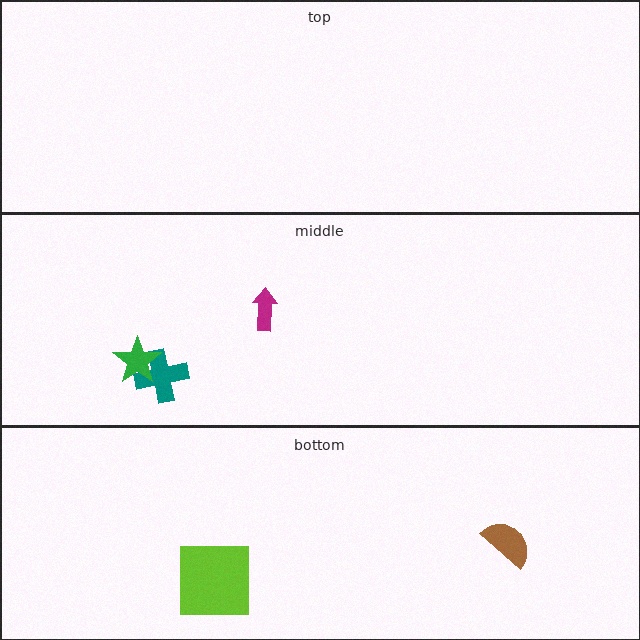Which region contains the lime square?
The bottom region.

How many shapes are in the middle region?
3.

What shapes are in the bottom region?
The brown semicircle, the lime square.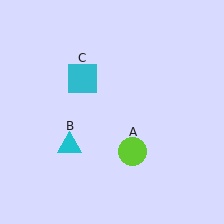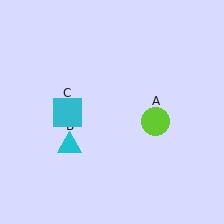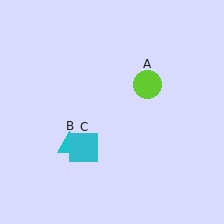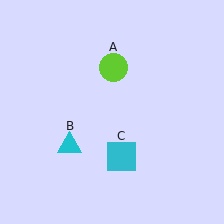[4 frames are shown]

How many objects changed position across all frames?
2 objects changed position: lime circle (object A), cyan square (object C).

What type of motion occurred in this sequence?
The lime circle (object A), cyan square (object C) rotated counterclockwise around the center of the scene.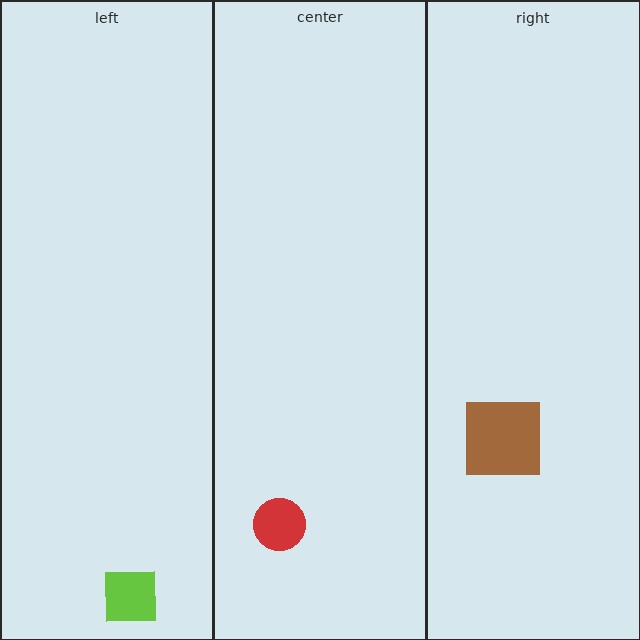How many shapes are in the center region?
1.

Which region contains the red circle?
The center region.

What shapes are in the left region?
The lime square.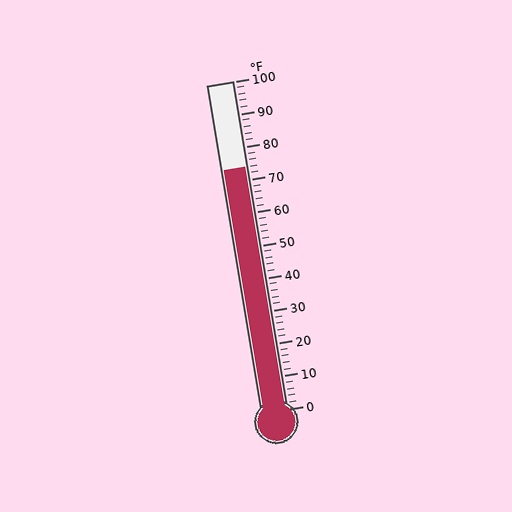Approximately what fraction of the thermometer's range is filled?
The thermometer is filled to approximately 75% of its range.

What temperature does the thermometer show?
The thermometer shows approximately 74°F.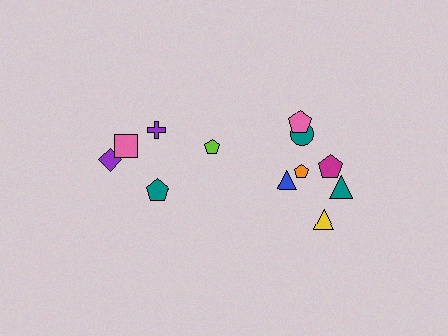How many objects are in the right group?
There are 7 objects.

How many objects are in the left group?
There are 5 objects.